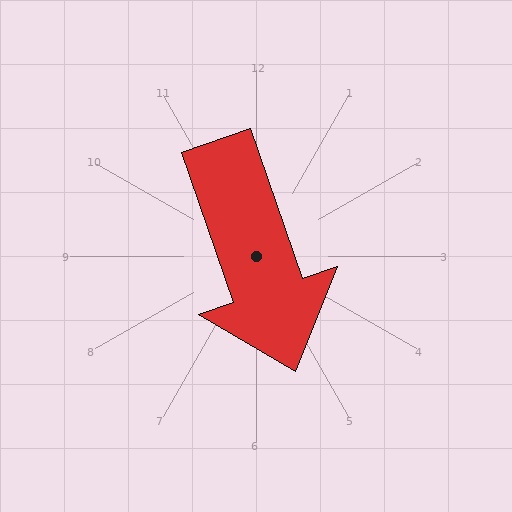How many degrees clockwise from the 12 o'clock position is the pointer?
Approximately 161 degrees.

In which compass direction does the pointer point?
South.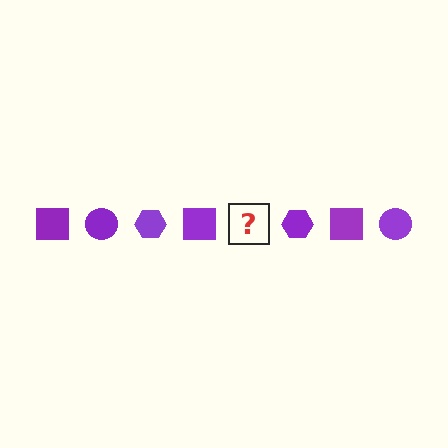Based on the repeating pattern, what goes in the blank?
The blank should be a purple circle.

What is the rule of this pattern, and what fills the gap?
The rule is that the pattern cycles through square, circle, hexagon shapes in purple. The gap should be filled with a purple circle.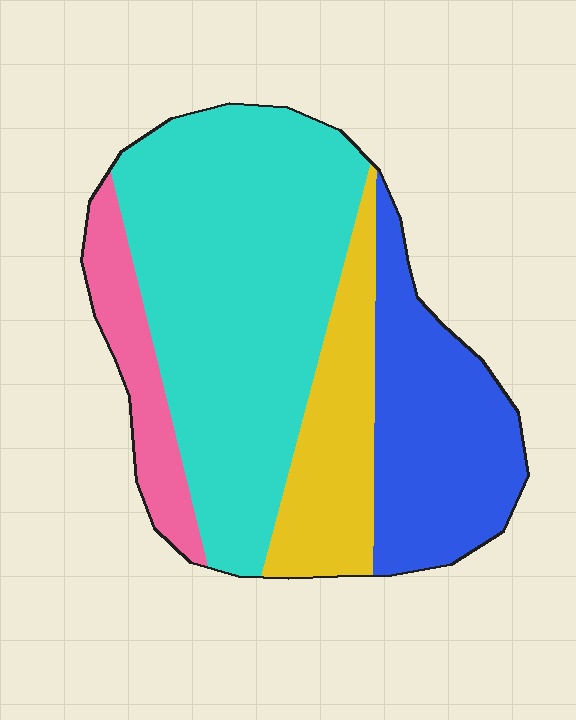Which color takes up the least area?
Pink, at roughly 10%.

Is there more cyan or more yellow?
Cyan.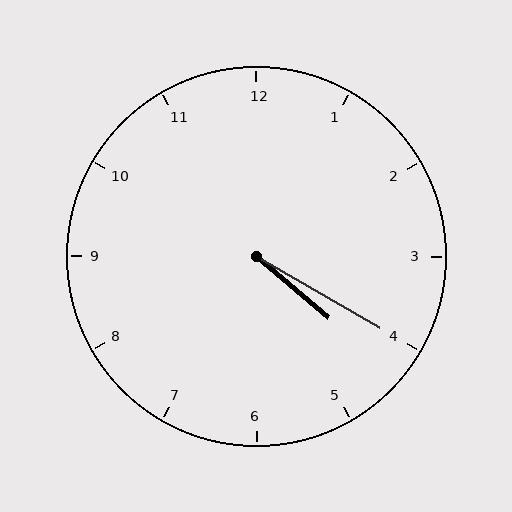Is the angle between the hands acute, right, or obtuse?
It is acute.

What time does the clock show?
4:20.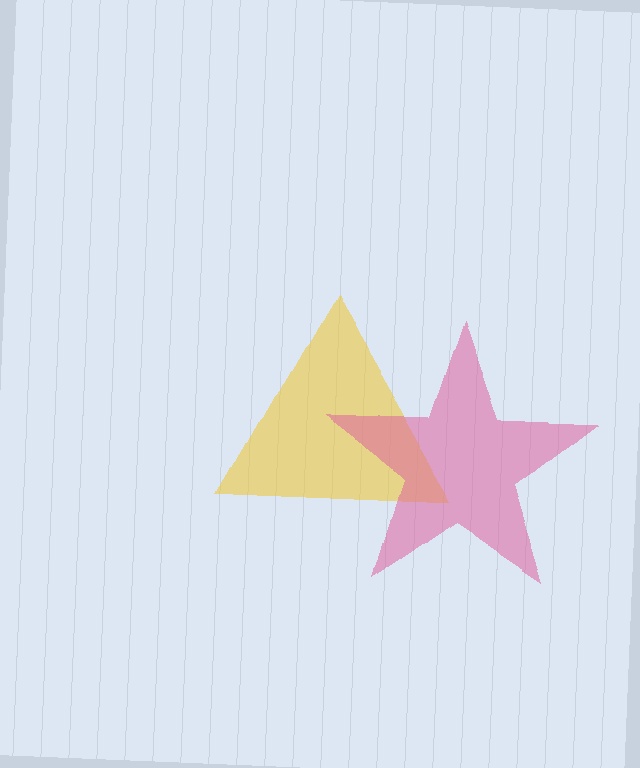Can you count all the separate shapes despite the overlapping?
Yes, there are 2 separate shapes.